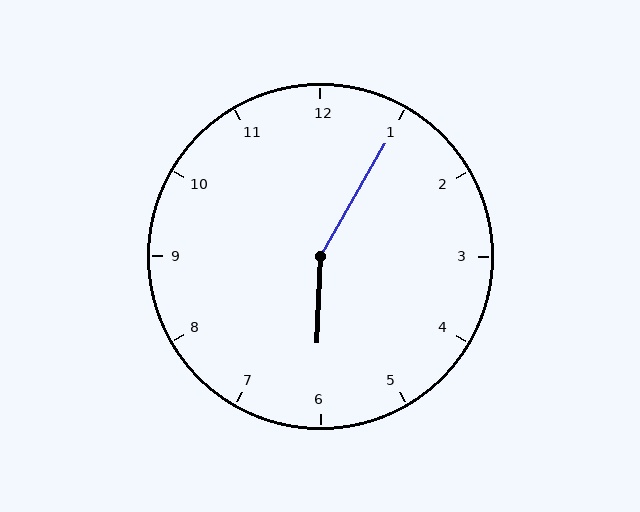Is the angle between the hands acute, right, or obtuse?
It is obtuse.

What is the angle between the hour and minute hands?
Approximately 152 degrees.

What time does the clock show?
6:05.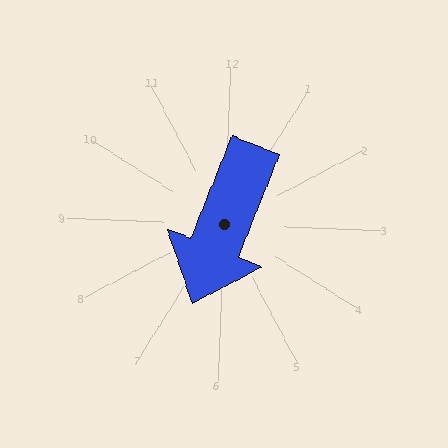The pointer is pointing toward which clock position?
Roughly 7 o'clock.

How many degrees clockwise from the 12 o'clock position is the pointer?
Approximately 199 degrees.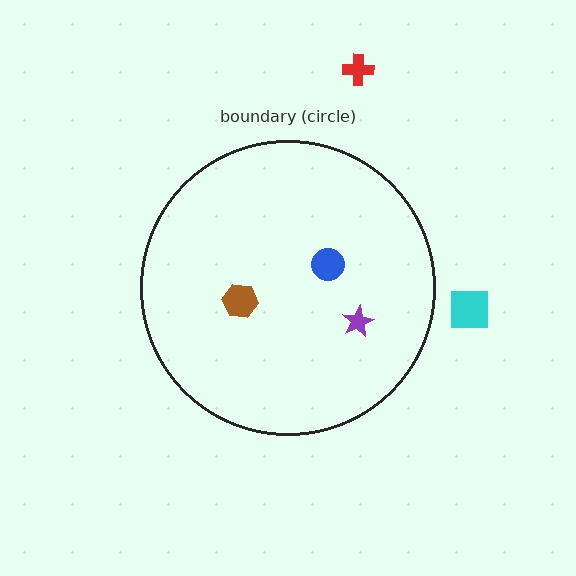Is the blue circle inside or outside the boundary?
Inside.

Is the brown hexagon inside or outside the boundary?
Inside.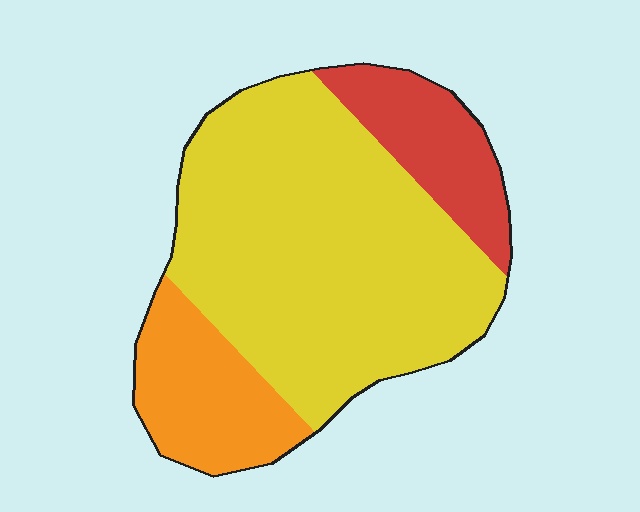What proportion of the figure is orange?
Orange covers 18% of the figure.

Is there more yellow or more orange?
Yellow.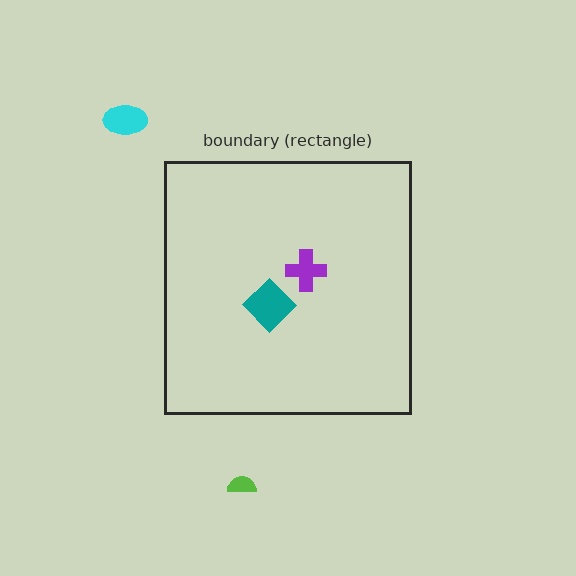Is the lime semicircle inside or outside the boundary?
Outside.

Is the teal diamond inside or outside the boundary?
Inside.